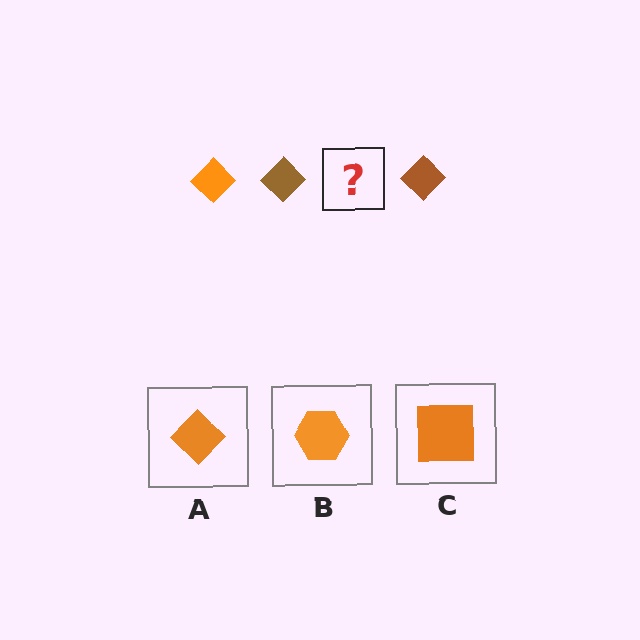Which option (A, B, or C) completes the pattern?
A.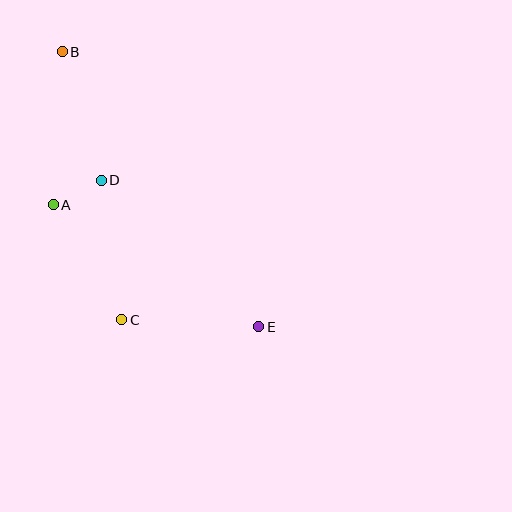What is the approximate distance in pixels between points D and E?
The distance between D and E is approximately 215 pixels.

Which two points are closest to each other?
Points A and D are closest to each other.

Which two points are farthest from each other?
Points B and E are farthest from each other.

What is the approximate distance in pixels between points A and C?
The distance between A and C is approximately 134 pixels.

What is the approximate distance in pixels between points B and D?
The distance between B and D is approximately 134 pixels.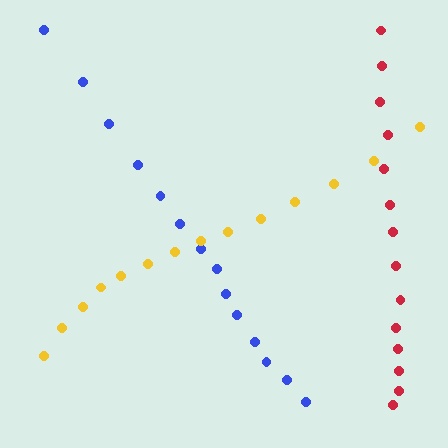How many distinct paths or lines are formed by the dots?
There are 3 distinct paths.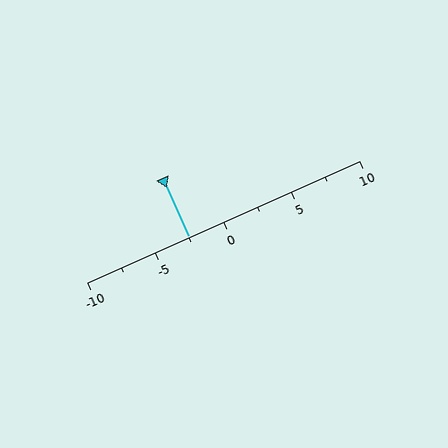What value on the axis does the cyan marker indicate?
The marker indicates approximately -2.5.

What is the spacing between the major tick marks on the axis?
The major ticks are spaced 5 apart.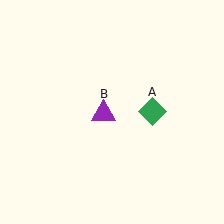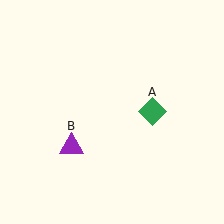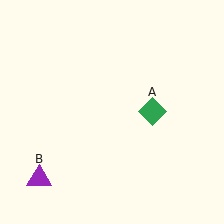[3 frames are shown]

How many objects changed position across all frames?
1 object changed position: purple triangle (object B).